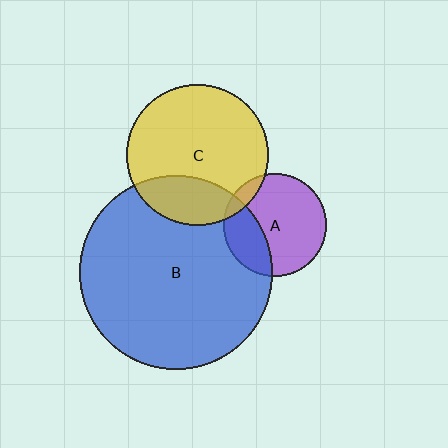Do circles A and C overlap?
Yes.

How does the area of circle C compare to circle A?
Approximately 1.9 times.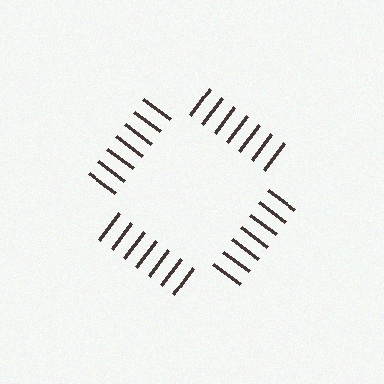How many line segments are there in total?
28 — 7 along each of the 4 edges.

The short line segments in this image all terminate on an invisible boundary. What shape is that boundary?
An illusory square — the line segments terminate on its edges but no continuous stroke is drawn.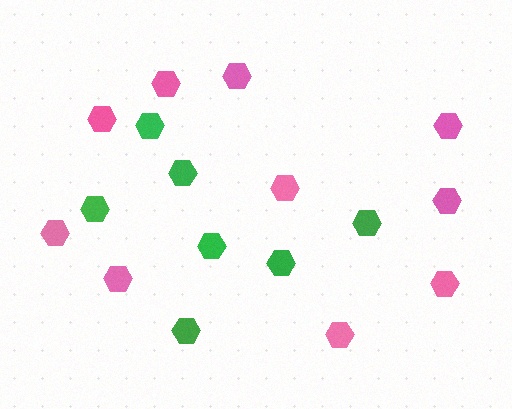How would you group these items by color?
There are 2 groups: one group of green hexagons (7) and one group of pink hexagons (10).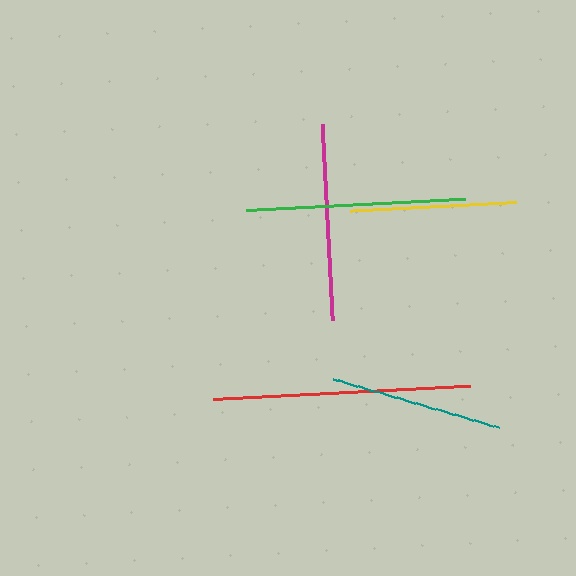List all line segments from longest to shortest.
From longest to shortest: red, green, magenta, teal, yellow.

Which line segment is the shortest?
The yellow line is the shortest at approximately 165 pixels.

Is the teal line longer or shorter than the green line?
The green line is longer than the teal line.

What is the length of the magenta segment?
The magenta segment is approximately 196 pixels long.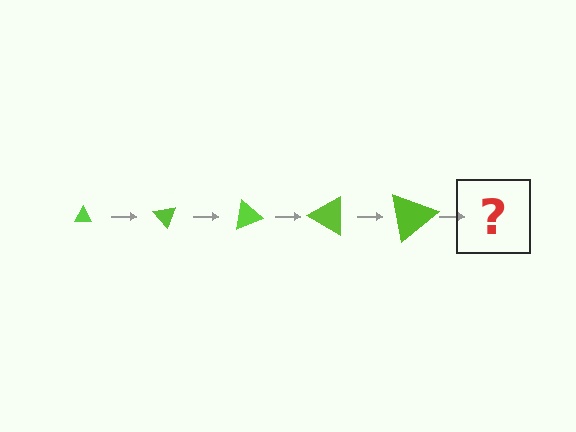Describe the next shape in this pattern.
It should be a triangle, larger than the previous one and rotated 250 degrees from the start.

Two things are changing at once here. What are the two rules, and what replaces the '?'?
The two rules are that the triangle grows larger each step and it rotates 50 degrees each step. The '?' should be a triangle, larger than the previous one and rotated 250 degrees from the start.